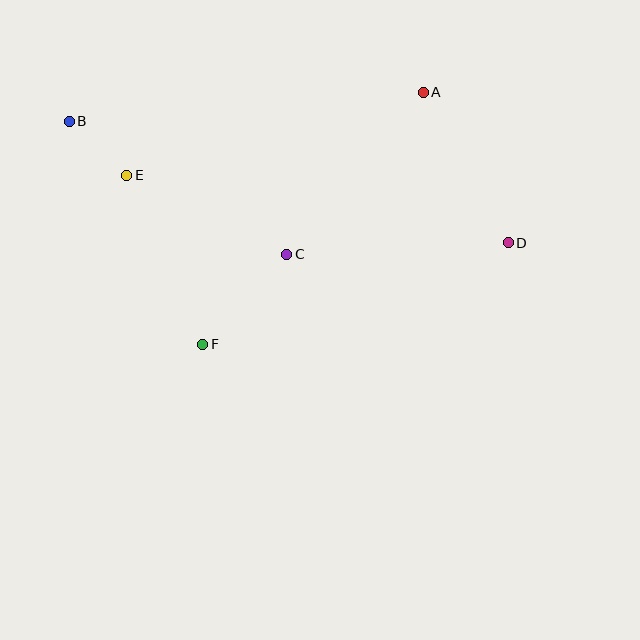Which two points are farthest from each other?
Points B and D are farthest from each other.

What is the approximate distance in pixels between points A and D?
The distance between A and D is approximately 173 pixels.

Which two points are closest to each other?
Points B and E are closest to each other.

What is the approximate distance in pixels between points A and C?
The distance between A and C is approximately 212 pixels.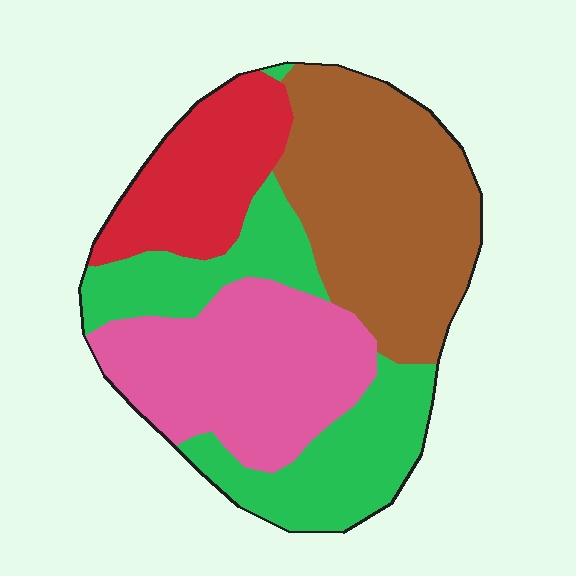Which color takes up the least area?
Red, at roughly 15%.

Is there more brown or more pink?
Brown.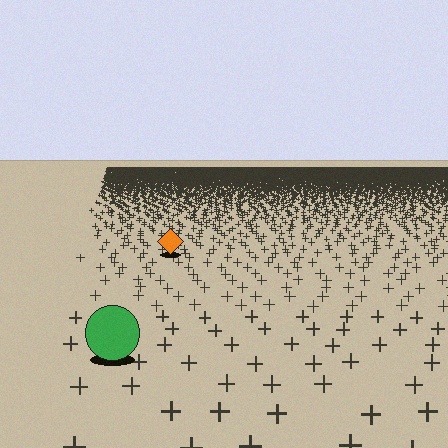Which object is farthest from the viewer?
The orange diamond is farthest from the viewer. It appears smaller and the ground texture around it is denser.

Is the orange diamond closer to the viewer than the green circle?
No. The green circle is closer — you can tell from the texture gradient: the ground texture is coarser near it.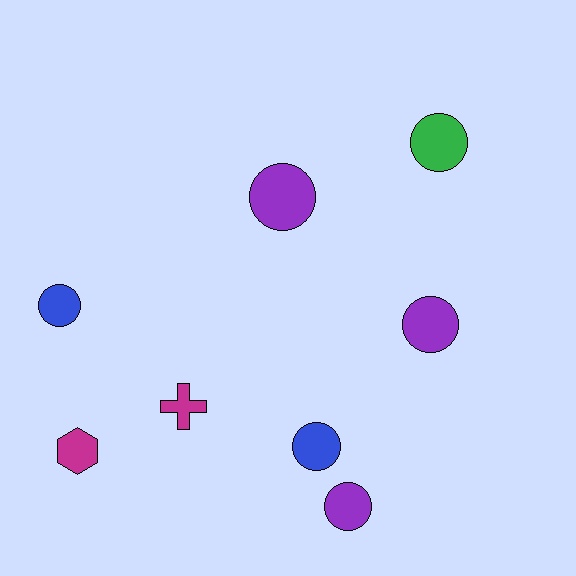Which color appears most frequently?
Purple, with 3 objects.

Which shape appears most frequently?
Circle, with 6 objects.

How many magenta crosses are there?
There is 1 magenta cross.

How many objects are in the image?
There are 8 objects.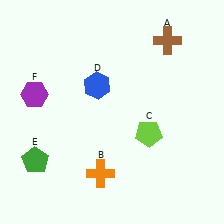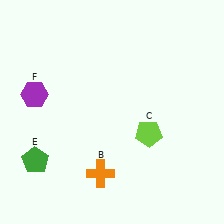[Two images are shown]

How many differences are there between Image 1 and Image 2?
There are 2 differences between the two images.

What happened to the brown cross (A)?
The brown cross (A) was removed in Image 2. It was in the top-right area of Image 1.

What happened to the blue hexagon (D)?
The blue hexagon (D) was removed in Image 2. It was in the top-left area of Image 1.